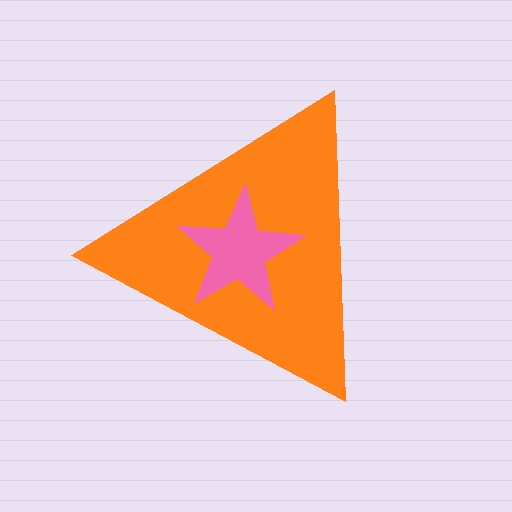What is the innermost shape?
The pink star.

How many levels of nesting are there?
2.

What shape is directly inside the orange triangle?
The pink star.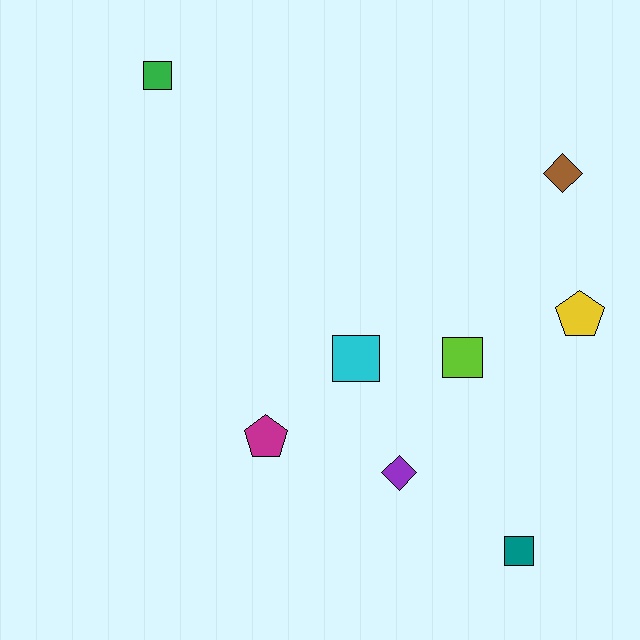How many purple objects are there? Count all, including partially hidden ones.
There is 1 purple object.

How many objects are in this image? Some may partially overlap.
There are 8 objects.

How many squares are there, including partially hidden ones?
There are 4 squares.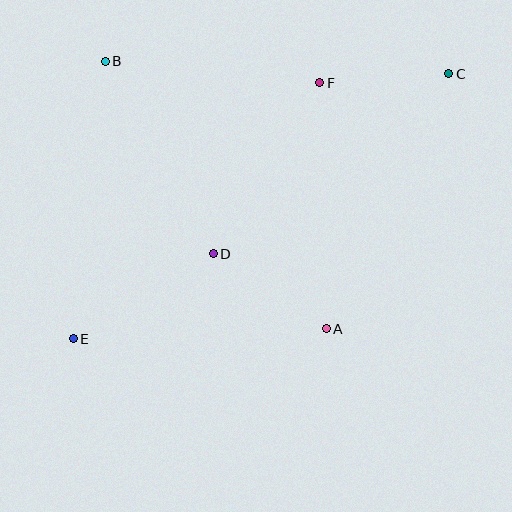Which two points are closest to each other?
Points C and F are closest to each other.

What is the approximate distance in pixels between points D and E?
The distance between D and E is approximately 163 pixels.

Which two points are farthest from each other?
Points C and E are farthest from each other.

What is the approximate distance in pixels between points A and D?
The distance between A and D is approximately 136 pixels.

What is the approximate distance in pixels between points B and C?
The distance between B and C is approximately 344 pixels.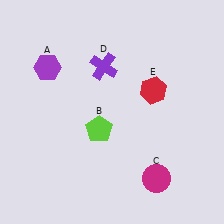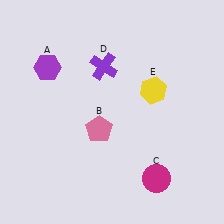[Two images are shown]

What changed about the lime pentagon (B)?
In Image 1, B is lime. In Image 2, it changed to pink.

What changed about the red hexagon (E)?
In Image 1, E is red. In Image 2, it changed to yellow.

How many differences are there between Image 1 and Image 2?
There are 2 differences between the two images.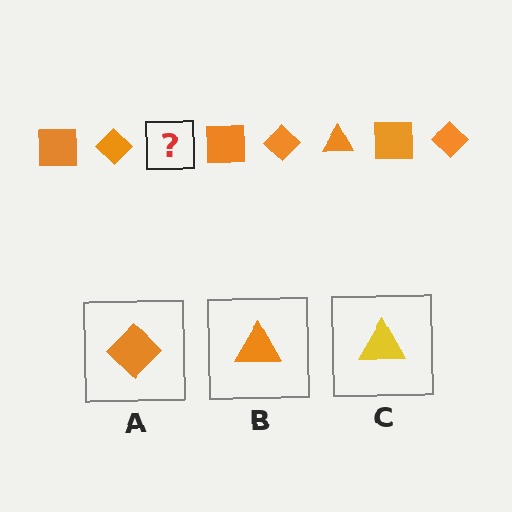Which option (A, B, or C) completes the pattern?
B.